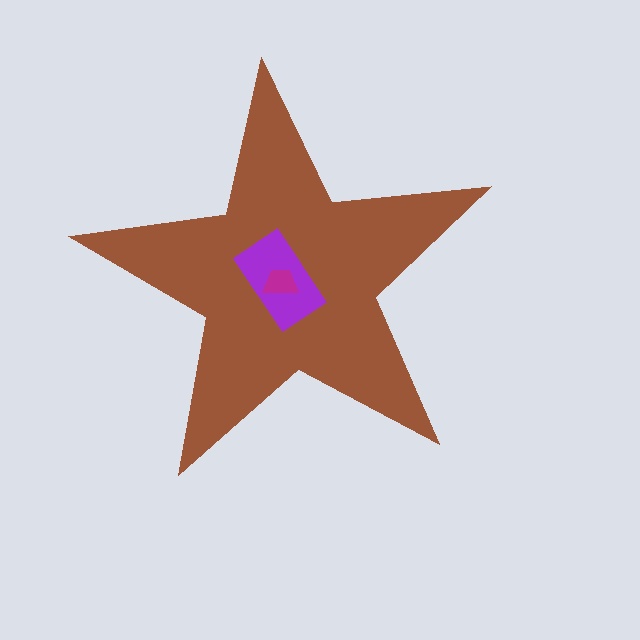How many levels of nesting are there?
3.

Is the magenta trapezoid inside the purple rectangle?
Yes.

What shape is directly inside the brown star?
The purple rectangle.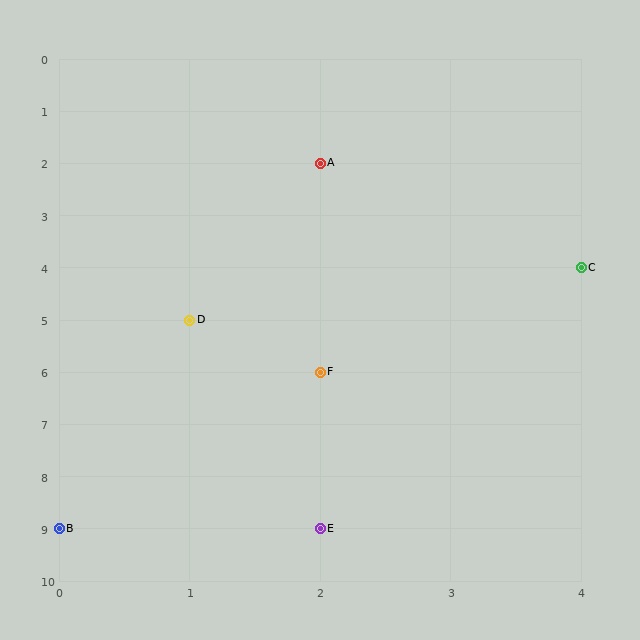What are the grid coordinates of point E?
Point E is at grid coordinates (2, 9).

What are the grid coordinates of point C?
Point C is at grid coordinates (4, 4).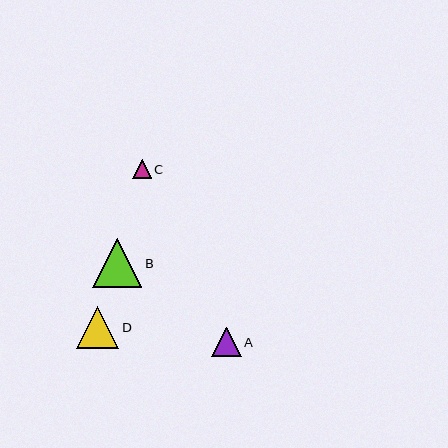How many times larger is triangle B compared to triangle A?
Triangle B is approximately 1.7 times the size of triangle A.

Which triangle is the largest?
Triangle B is the largest with a size of approximately 50 pixels.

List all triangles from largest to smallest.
From largest to smallest: B, D, A, C.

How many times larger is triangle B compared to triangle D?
Triangle B is approximately 1.2 times the size of triangle D.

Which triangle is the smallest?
Triangle C is the smallest with a size of approximately 18 pixels.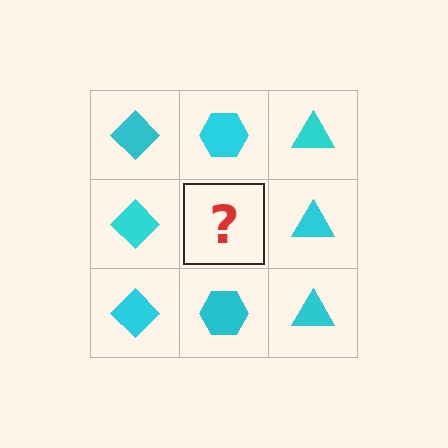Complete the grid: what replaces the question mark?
The question mark should be replaced with a cyan hexagon.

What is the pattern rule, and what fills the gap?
The rule is that each column has a consistent shape. The gap should be filled with a cyan hexagon.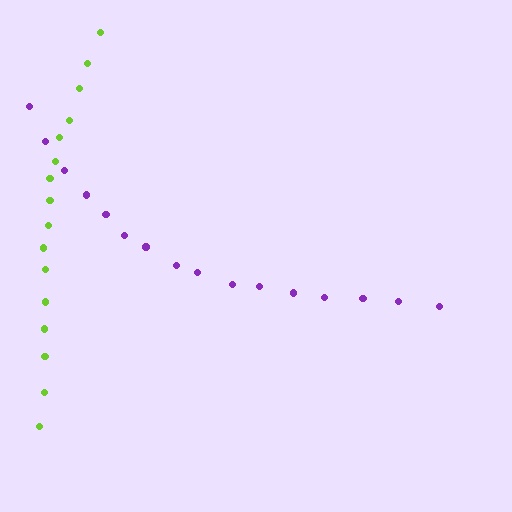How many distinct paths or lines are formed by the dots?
There are 2 distinct paths.